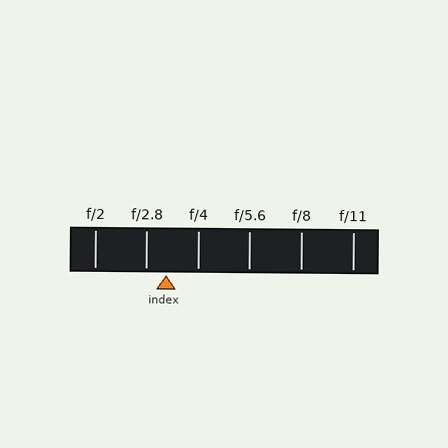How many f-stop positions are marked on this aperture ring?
There are 6 f-stop positions marked.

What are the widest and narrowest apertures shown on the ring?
The widest aperture shown is f/2 and the narrowest is f/11.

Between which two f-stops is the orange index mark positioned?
The index mark is between f/2.8 and f/4.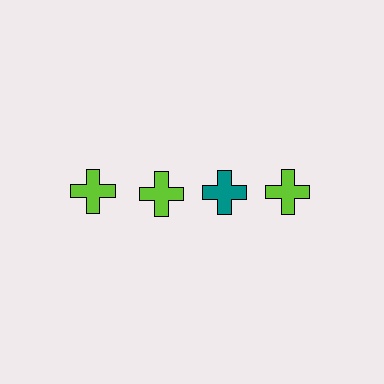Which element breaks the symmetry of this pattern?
The teal cross in the top row, center column breaks the symmetry. All other shapes are lime crosses.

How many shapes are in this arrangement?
There are 4 shapes arranged in a grid pattern.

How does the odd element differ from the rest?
It has a different color: teal instead of lime.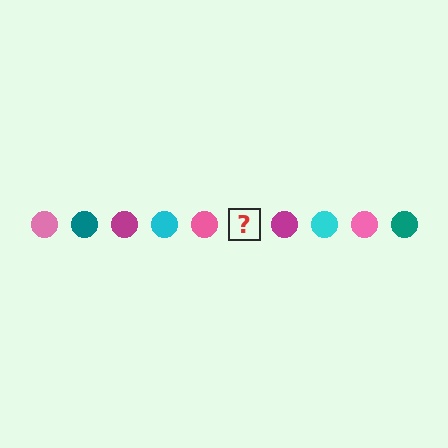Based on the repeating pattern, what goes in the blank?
The blank should be a teal circle.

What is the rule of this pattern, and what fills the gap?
The rule is that the pattern cycles through pink, teal, magenta, cyan circles. The gap should be filled with a teal circle.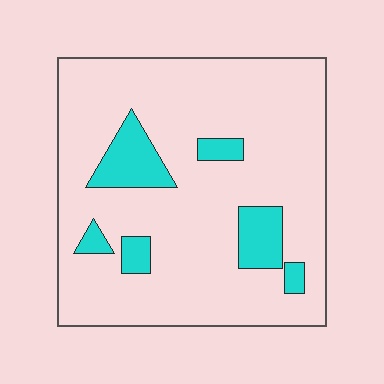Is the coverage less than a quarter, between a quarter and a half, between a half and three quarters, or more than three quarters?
Less than a quarter.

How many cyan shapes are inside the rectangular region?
6.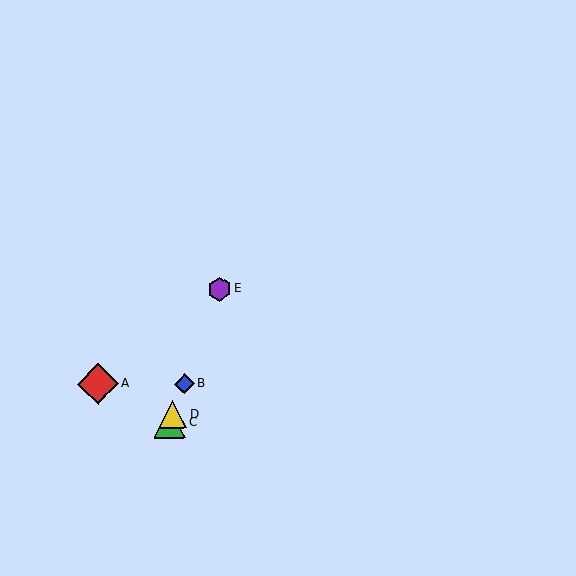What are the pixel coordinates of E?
Object E is at (219, 289).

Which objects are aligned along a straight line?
Objects B, C, D, E are aligned along a straight line.